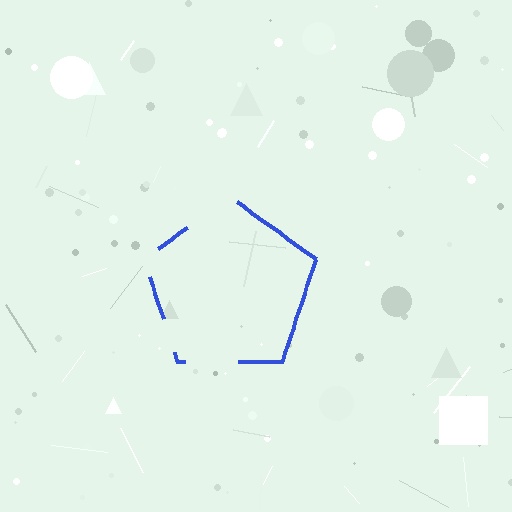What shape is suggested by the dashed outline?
The dashed outline suggests a pentagon.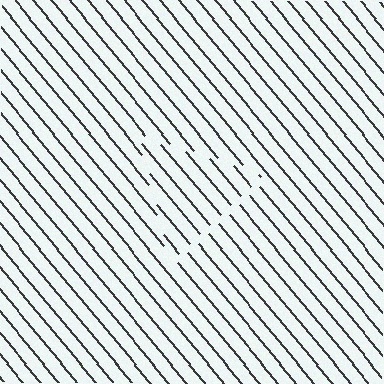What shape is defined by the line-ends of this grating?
An illusory triangle. The interior of the shape contains the same grating, shifted by half a period — the contour is defined by the phase discontinuity where line-ends from the inner and outer gratings abut.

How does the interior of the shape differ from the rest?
The interior of the shape contains the same grating, shifted by half a period — the contour is defined by the phase discontinuity where line-ends from the inner and outer gratings abut.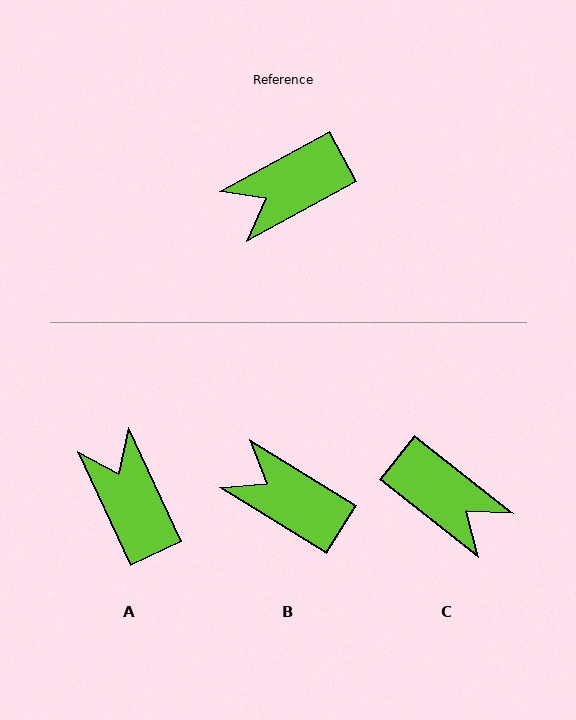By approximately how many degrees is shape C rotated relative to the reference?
Approximately 113 degrees counter-clockwise.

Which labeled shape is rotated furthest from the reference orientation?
C, about 113 degrees away.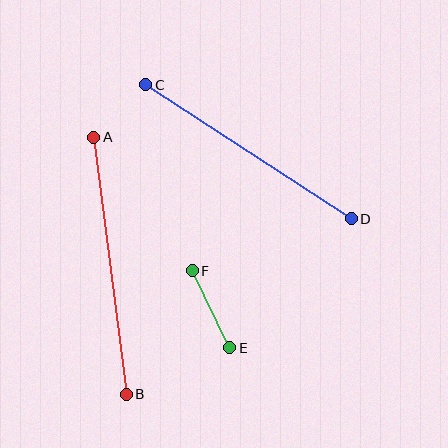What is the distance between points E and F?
The distance is approximately 85 pixels.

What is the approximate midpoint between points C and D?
The midpoint is at approximately (248, 152) pixels.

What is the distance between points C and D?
The distance is approximately 246 pixels.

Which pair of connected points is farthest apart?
Points A and B are farthest apart.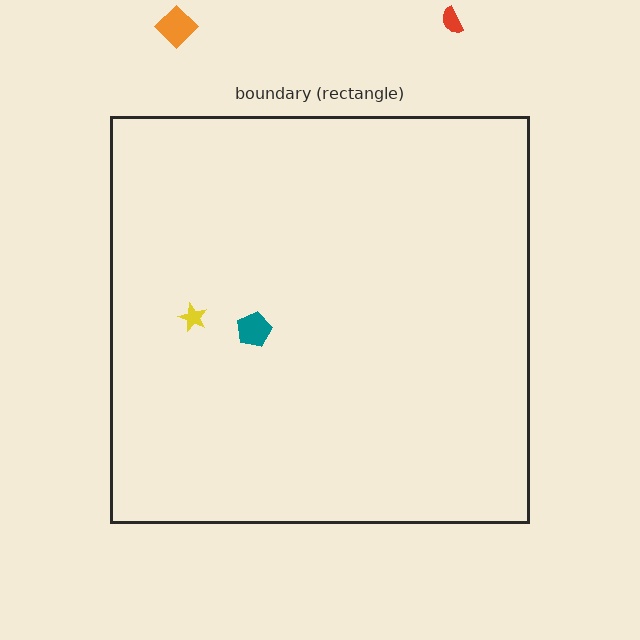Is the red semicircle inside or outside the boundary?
Outside.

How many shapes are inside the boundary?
2 inside, 2 outside.